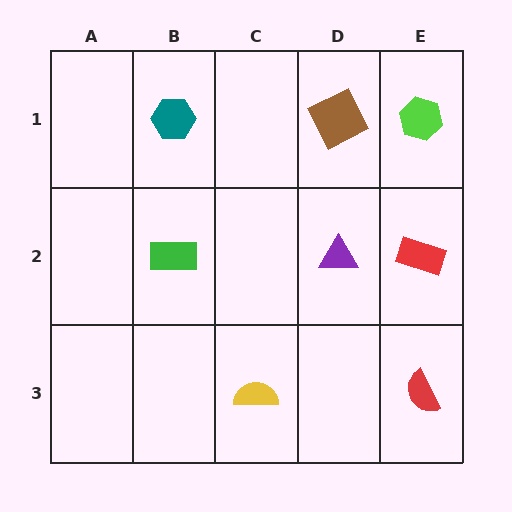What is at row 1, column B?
A teal hexagon.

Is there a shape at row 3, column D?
No, that cell is empty.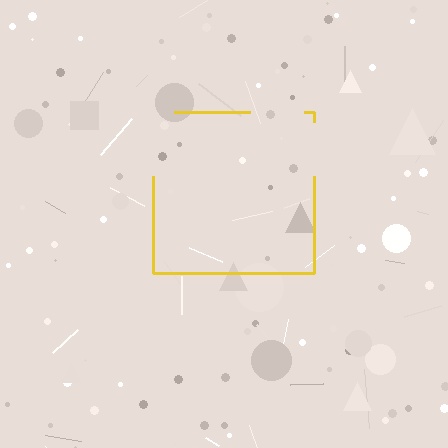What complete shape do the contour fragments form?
The contour fragments form a square.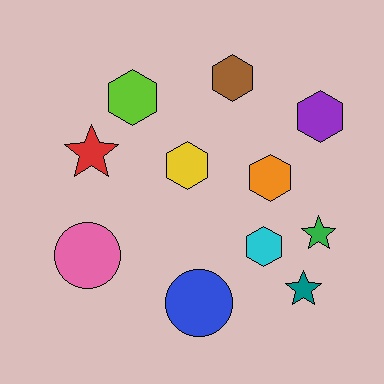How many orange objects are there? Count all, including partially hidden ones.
There is 1 orange object.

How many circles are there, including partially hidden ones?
There are 2 circles.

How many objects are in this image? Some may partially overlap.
There are 11 objects.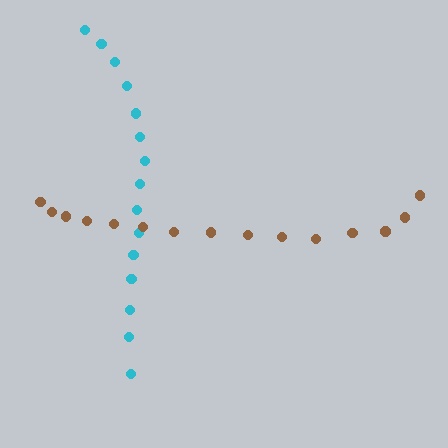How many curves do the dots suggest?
There are 2 distinct paths.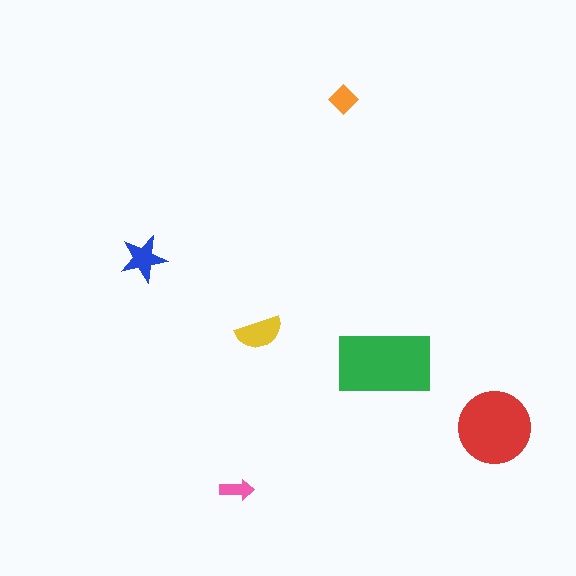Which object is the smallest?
The pink arrow.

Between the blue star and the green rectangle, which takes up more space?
The green rectangle.